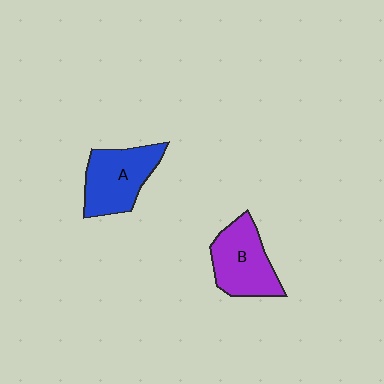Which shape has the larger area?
Shape A (blue).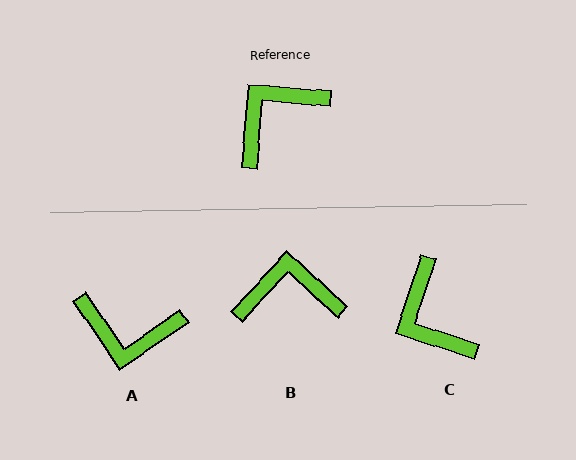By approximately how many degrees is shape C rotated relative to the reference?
Approximately 77 degrees counter-clockwise.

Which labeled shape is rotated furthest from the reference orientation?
A, about 129 degrees away.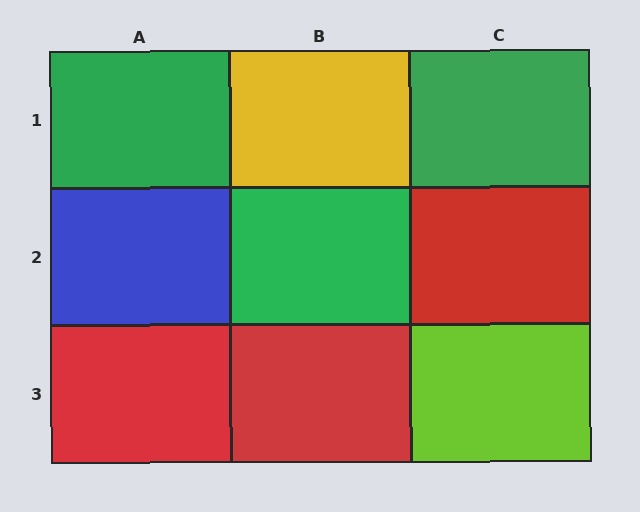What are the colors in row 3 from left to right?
Red, red, lime.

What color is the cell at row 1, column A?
Green.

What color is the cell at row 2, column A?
Blue.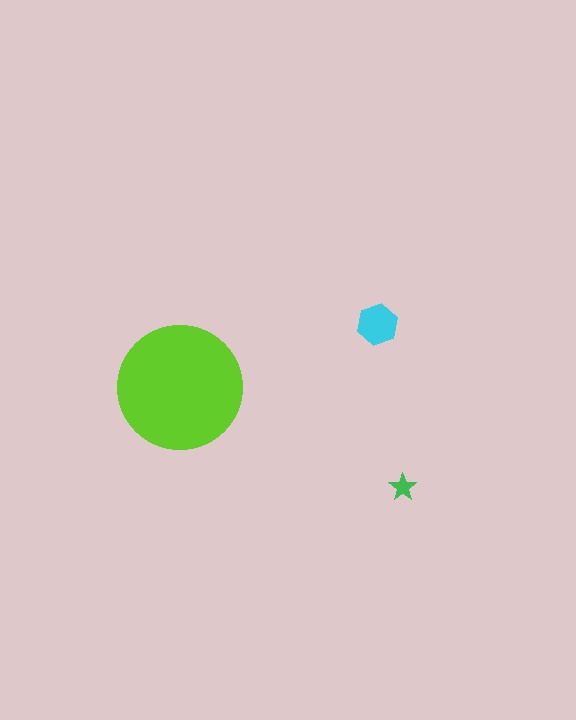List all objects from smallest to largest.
The green star, the cyan hexagon, the lime circle.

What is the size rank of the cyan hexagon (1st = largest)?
2nd.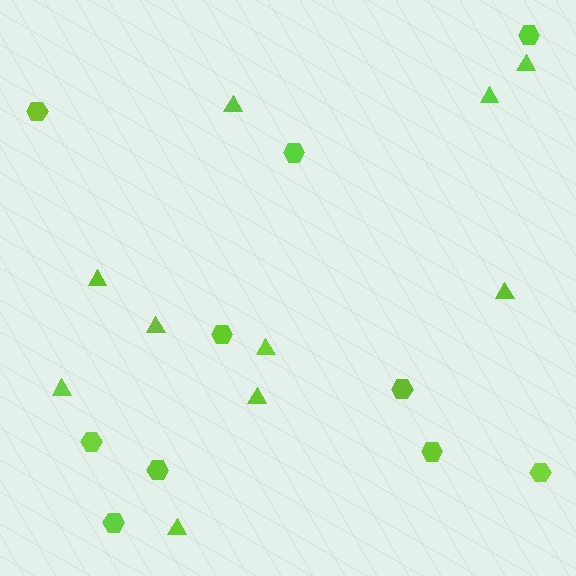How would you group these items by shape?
There are 2 groups: one group of hexagons (10) and one group of triangles (10).